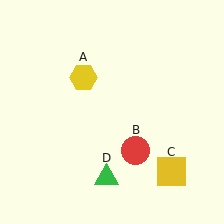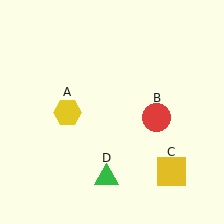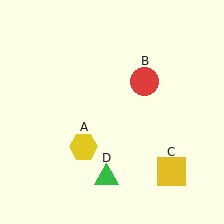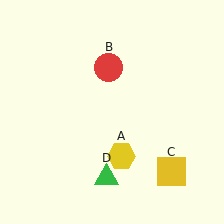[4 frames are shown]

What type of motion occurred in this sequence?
The yellow hexagon (object A), red circle (object B) rotated counterclockwise around the center of the scene.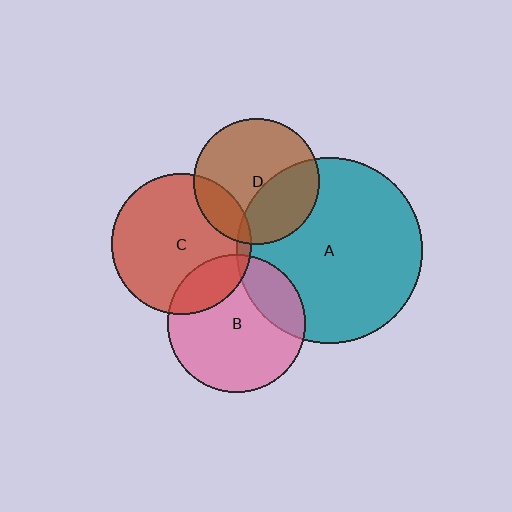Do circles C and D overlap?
Yes.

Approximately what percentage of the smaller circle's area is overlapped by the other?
Approximately 15%.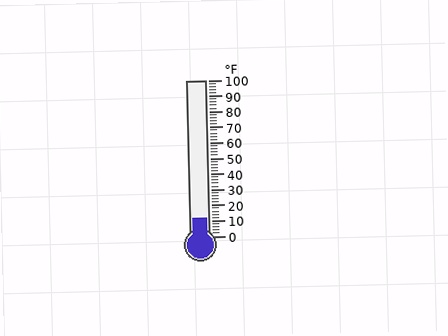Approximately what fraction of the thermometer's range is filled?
The thermometer is filled to approximately 10% of its range.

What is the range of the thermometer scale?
The thermometer scale ranges from 0°F to 100°F.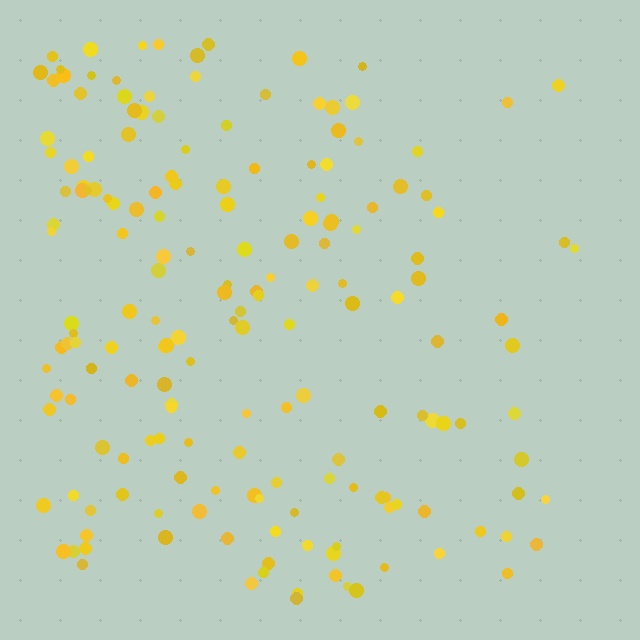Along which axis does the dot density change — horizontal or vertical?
Horizontal.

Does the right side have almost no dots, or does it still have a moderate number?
Still a moderate number, just noticeably fewer than the left.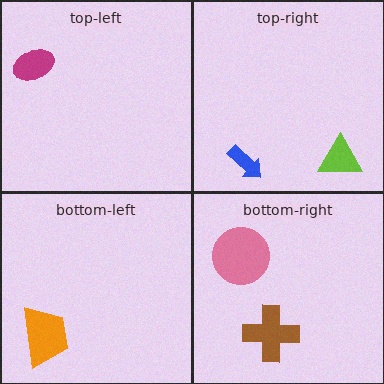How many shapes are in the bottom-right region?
2.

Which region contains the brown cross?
The bottom-right region.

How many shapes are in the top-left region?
1.